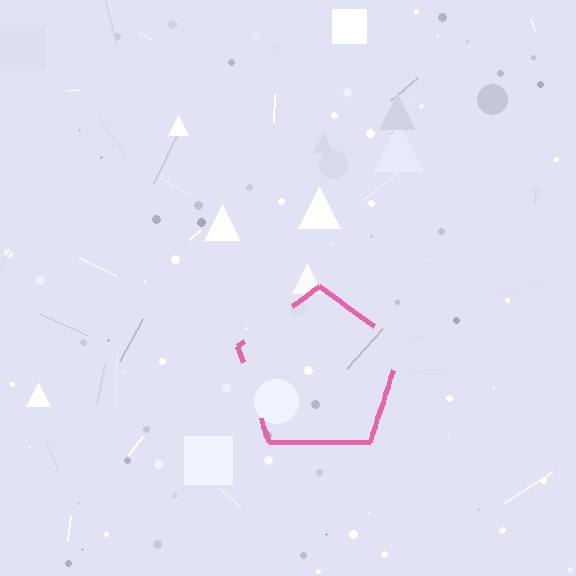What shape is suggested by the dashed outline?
The dashed outline suggests a pentagon.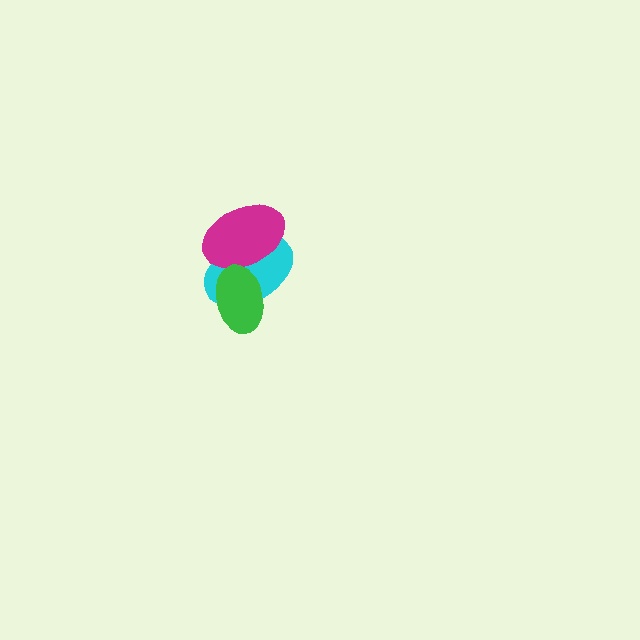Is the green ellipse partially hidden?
No, no other shape covers it.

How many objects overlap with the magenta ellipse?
2 objects overlap with the magenta ellipse.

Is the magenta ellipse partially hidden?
Yes, it is partially covered by another shape.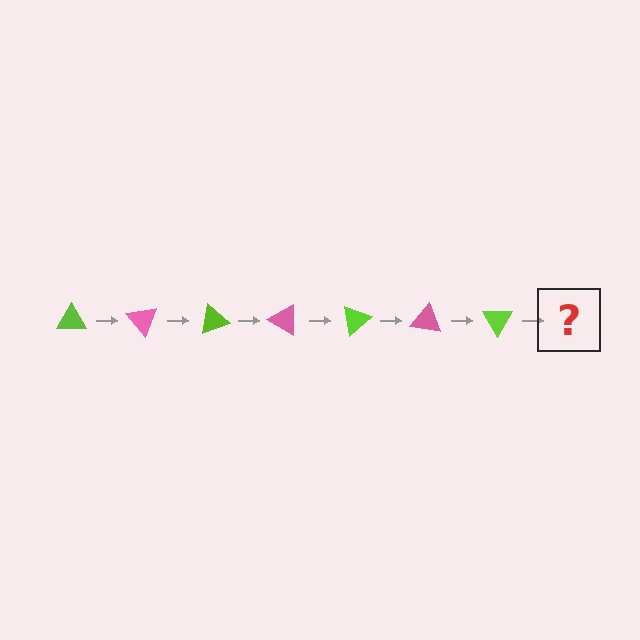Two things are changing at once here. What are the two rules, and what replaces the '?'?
The two rules are that it rotates 50 degrees each step and the color cycles through lime and pink. The '?' should be a pink triangle, rotated 350 degrees from the start.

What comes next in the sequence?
The next element should be a pink triangle, rotated 350 degrees from the start.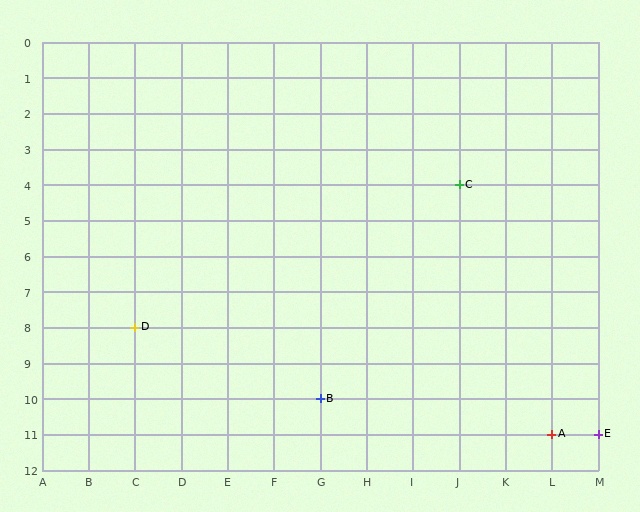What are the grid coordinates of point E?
Point E is at grid coordinates (M, 11).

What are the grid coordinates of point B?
Point B is at grid coordinates (G, 10).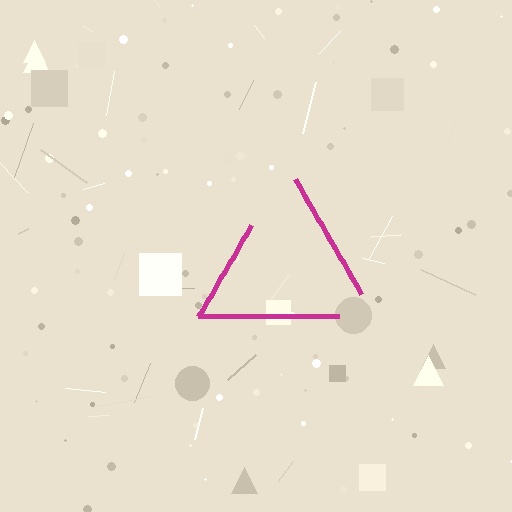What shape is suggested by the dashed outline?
The dashed outline suggests a triangle.